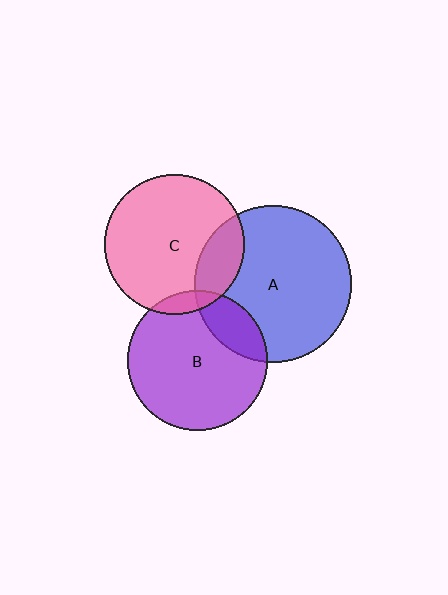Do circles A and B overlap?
Yes.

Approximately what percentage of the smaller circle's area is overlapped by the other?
Approximately 20%.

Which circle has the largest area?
Circle A (blue).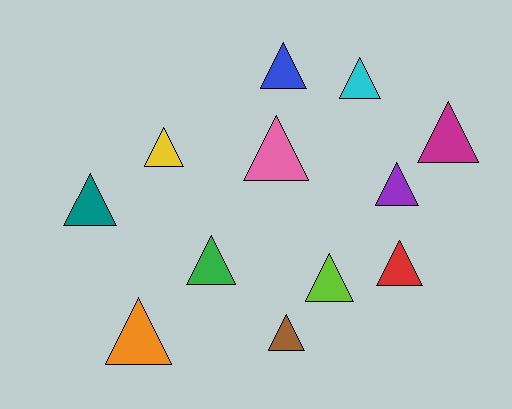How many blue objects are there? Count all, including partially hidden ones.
There is 1 blue object.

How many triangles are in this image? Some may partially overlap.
There are 12 triangles.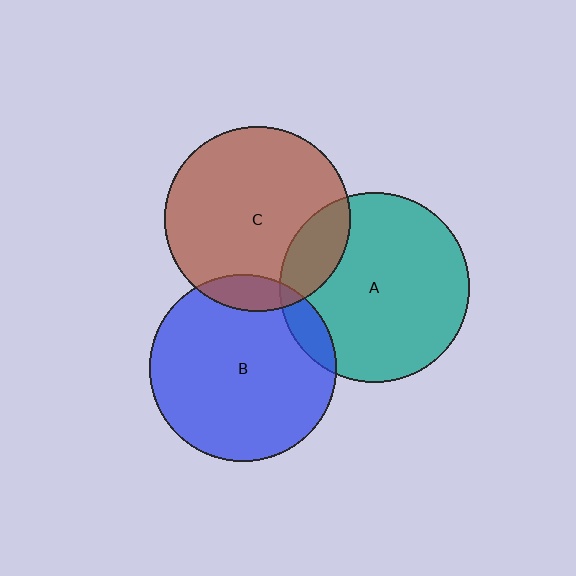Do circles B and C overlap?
Yes.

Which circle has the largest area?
Circle A (teal).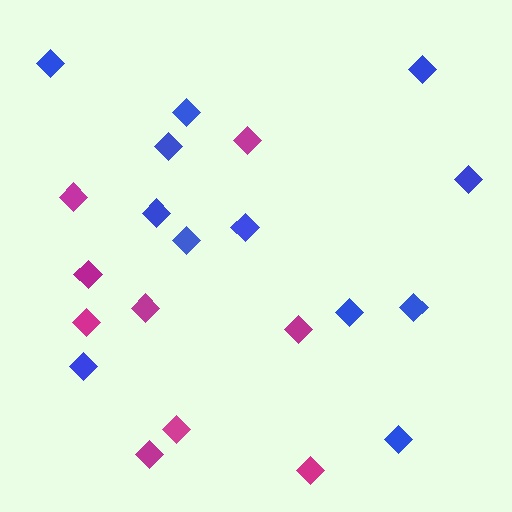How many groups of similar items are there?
There are 2 groups: one group of magenta diamonds (9) and one group of blue diamonds (12).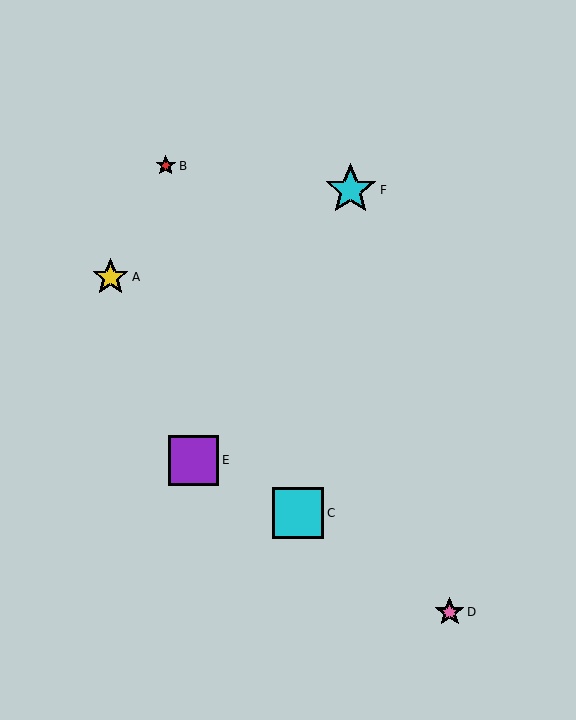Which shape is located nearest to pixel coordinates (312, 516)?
The cyan square (labeled C) at (298, 513) is nearest to that location.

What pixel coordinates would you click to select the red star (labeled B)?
Click at (166, 166) to select the red star B.